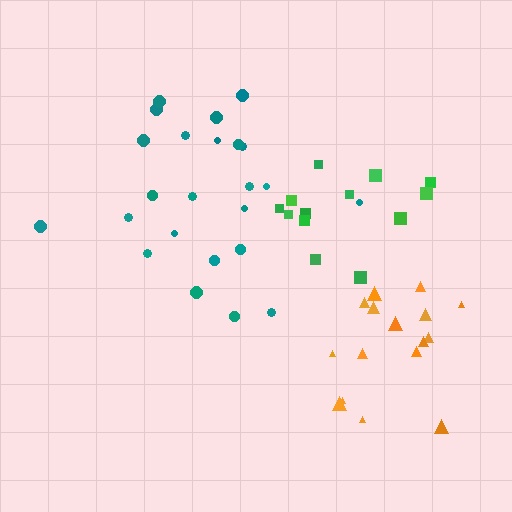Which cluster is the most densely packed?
Orange.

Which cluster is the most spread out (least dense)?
Teal.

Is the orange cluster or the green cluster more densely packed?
Orange.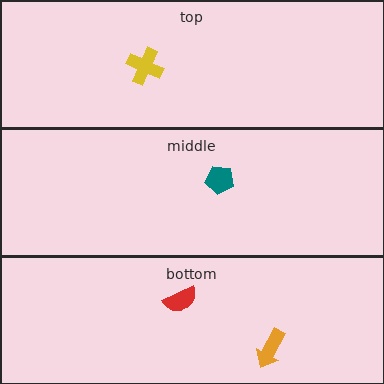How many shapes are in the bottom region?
2.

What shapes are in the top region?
The yellow cross.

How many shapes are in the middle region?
1.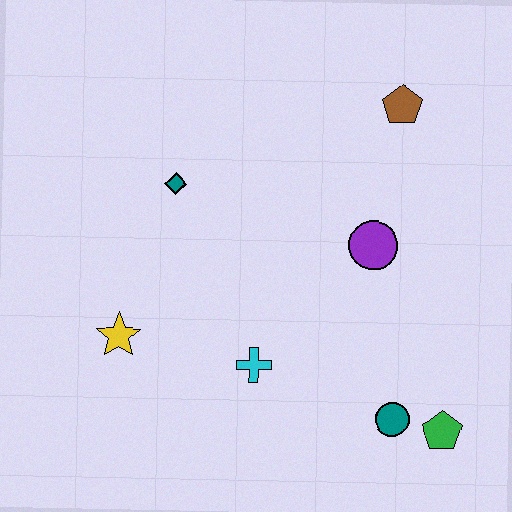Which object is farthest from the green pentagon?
The teal diamond is farthest from the green pentagon.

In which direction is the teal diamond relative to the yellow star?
The teal diamond is above the yellow star.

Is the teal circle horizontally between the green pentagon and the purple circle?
Yes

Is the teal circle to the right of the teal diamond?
Yes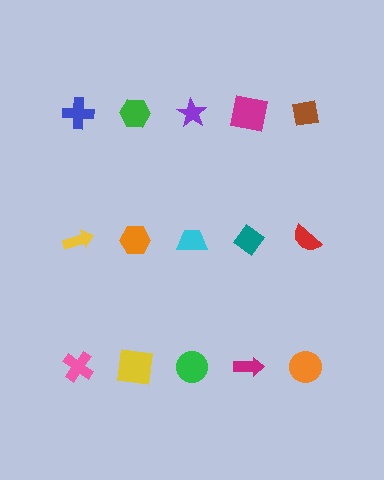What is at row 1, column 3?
A purple star.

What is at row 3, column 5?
An orange circle.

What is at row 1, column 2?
A green hexagon.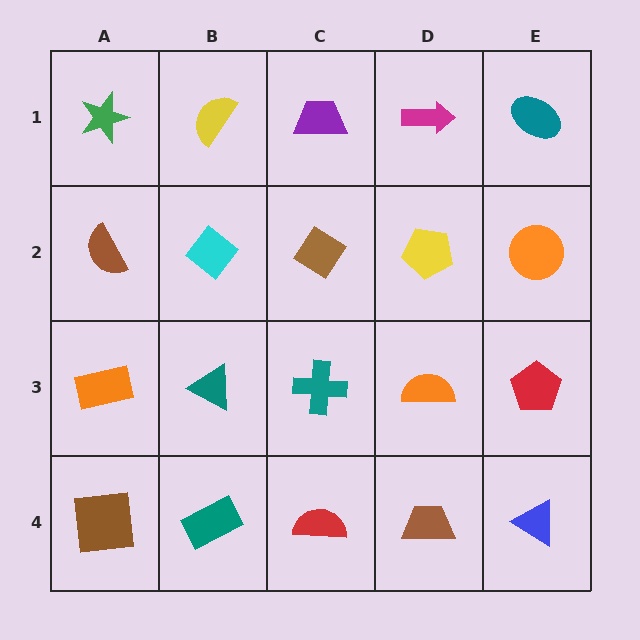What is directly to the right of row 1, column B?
A purple trapezoid.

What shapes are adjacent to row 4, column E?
A red pentagon (row 3, column E), a brown trapezoid (row 4, column D).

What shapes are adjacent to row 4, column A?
An orange rectangle (row 3, column A), a teal rectangle (row 4, column B).